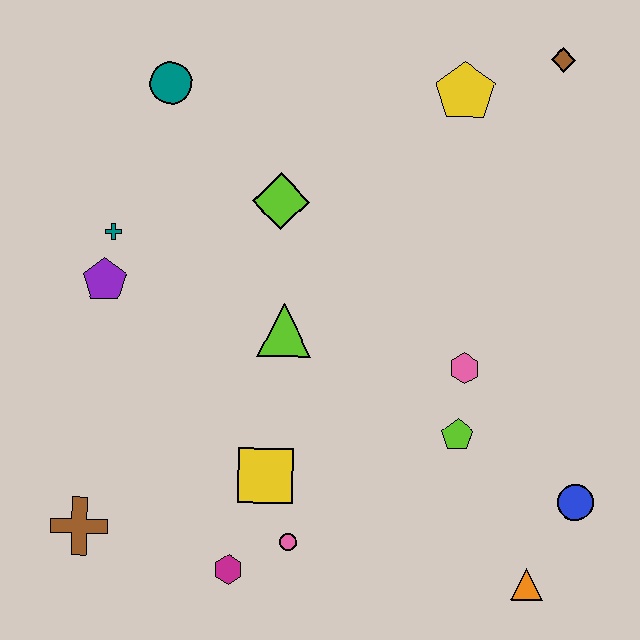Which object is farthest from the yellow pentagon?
The brown cross is farthest from the yellow pentagon.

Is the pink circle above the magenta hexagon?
Yes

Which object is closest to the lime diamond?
The lime triangle is closest to the lime diamond.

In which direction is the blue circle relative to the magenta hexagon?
The blue circle is to the right of the magenta hexagon.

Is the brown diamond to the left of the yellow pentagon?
No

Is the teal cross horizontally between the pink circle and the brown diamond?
No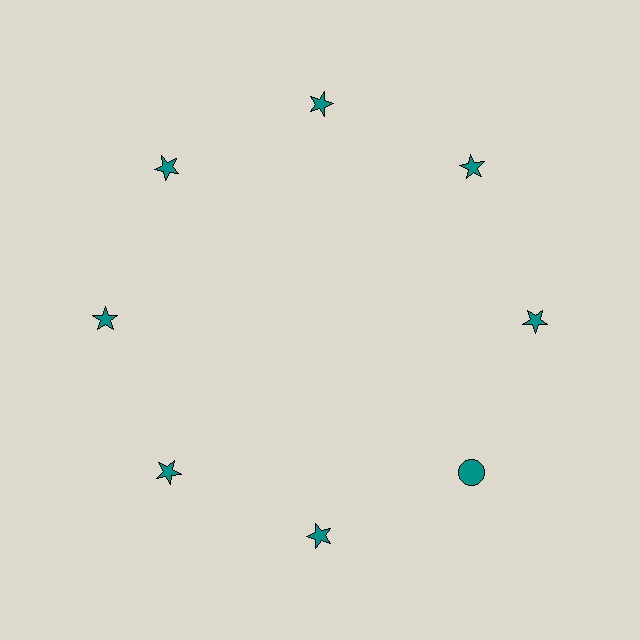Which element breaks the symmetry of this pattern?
The teal circle at roughly the 4 o'clock position breaks the symmetry. All other shapes are teal stars.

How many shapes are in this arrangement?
There are 8 shapes arranged in a ring pattern.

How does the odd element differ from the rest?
It has a different shape: circle instead of star.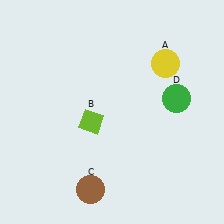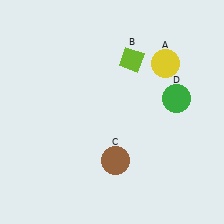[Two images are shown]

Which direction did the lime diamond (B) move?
The lime diamond (B) moved up.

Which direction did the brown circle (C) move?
The brown circle (C) moved up.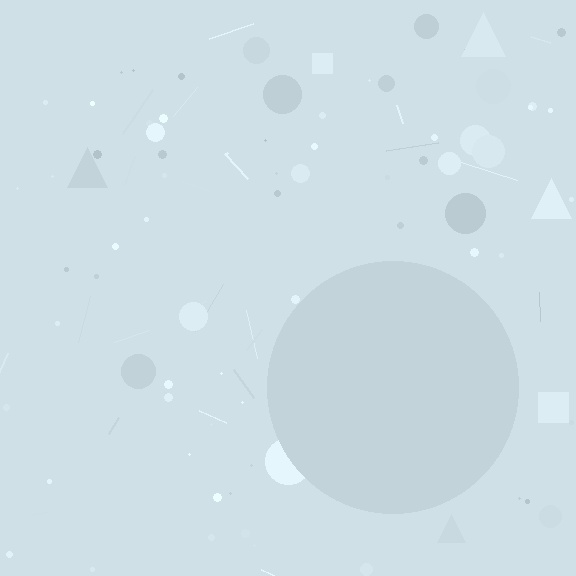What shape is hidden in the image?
A circle is hidden in the image.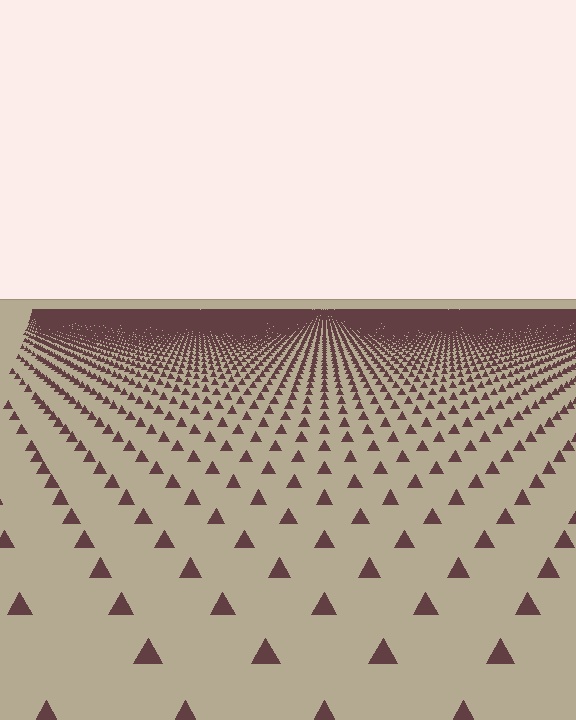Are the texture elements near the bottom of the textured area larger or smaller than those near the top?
Larger. Near the bottom, elements are closer to the viewer and appear at a bigger on-screen size.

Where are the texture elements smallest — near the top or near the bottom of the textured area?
Near the top.